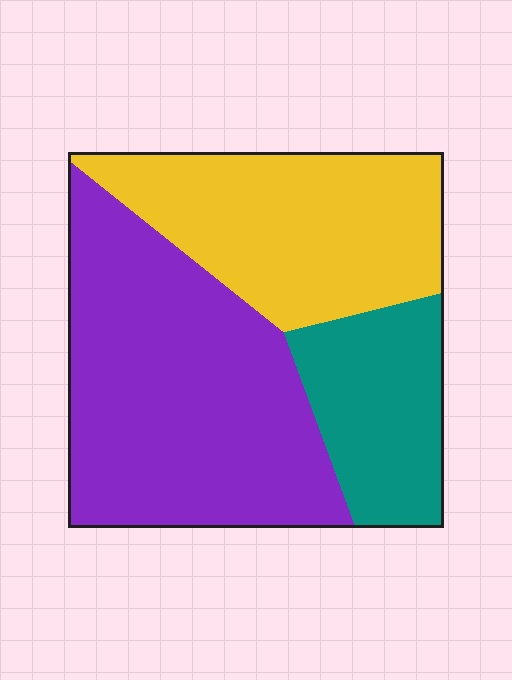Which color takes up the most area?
Purple, at roughly 50%.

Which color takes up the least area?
Teal, at roughly 20%.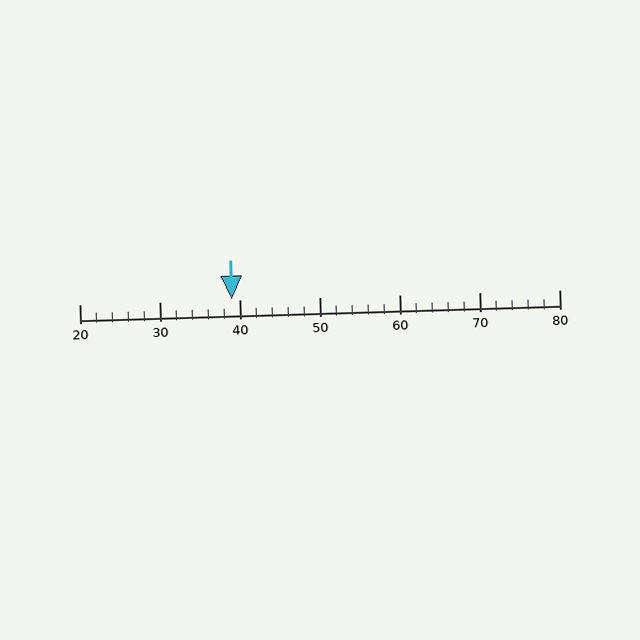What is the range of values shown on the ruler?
The ruler shows values from 20 to 80.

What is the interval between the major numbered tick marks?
The major tick marks are spaced 10 units apart.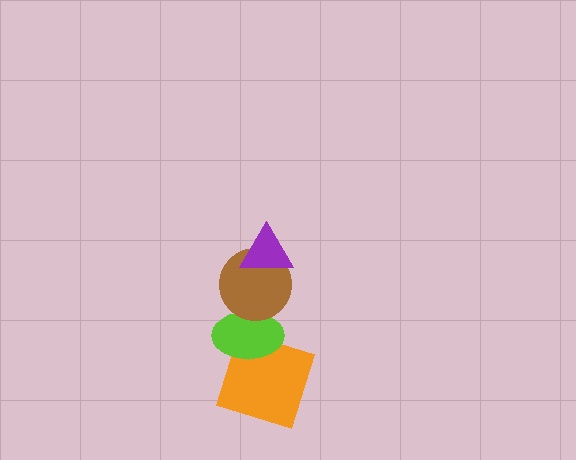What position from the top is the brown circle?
The brown circle is 2nd from the top.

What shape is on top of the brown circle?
The purple triangle is on top of the brown circle.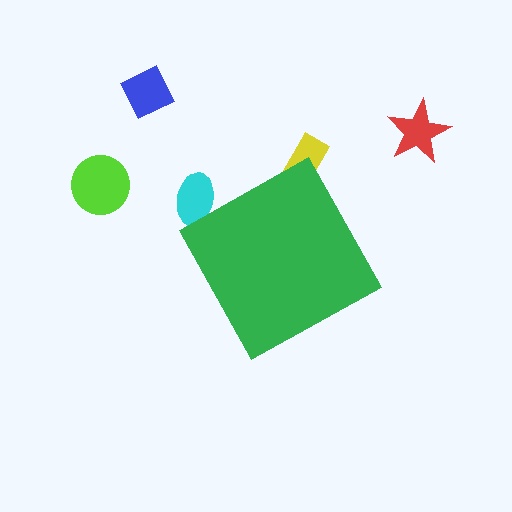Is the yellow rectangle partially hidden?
Yes, the yellow rectangle is partially hidden behind the green diamond.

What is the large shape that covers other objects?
A green diamond.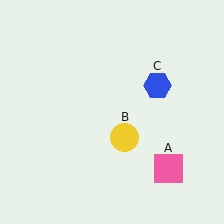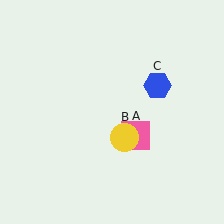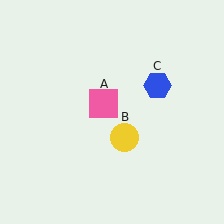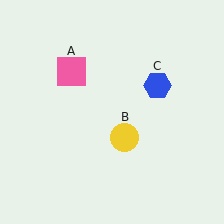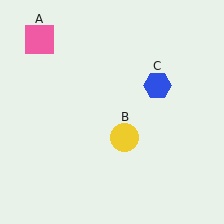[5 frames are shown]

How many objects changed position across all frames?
1 object changed position: pink square (object A).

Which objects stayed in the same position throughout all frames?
Yellow circle (object B) and blue hexagon (object C) remained stationary.